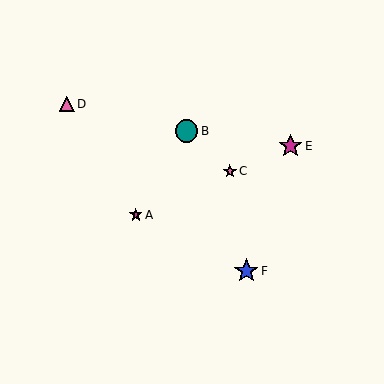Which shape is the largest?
The blue star (labeled F) is the largest.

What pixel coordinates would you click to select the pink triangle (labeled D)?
Click at (67, 104) to select the pink triangle D.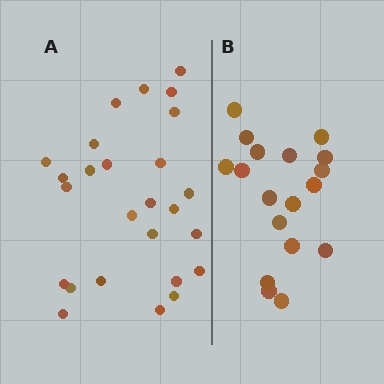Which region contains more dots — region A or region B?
Region A (the left region) has more dots.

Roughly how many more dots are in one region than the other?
Region A has roughly 8 or so more dots than region B.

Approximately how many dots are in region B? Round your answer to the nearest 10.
About 20 dots. (The exact count is 18, which rounds to 20.)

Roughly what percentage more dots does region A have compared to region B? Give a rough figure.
About 45% more.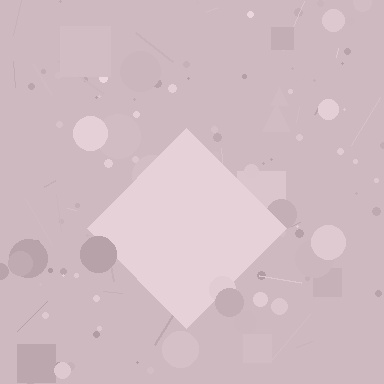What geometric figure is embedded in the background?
A diamond is embedded in the background.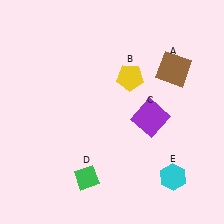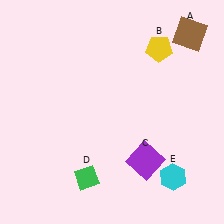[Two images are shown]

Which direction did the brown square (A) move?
The brown square (A) moved up.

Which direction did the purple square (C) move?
The purple square (C) moved down.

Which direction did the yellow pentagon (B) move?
The yellow pentagon (B) moved right.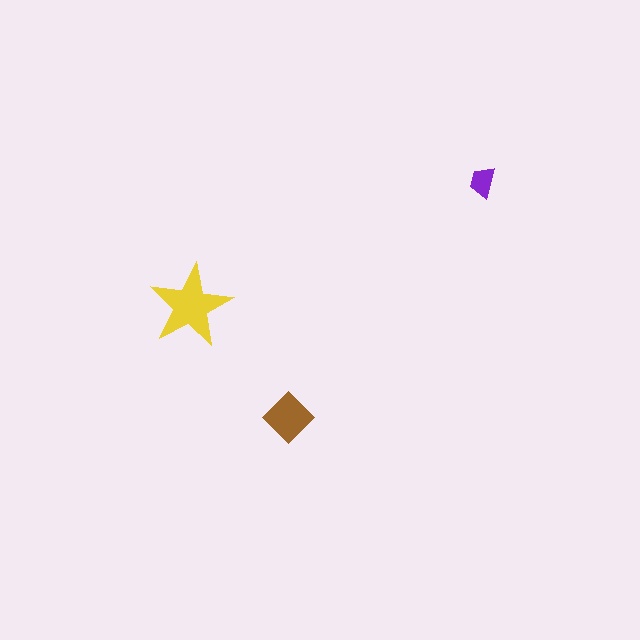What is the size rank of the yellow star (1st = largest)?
1st.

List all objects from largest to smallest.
The yellow star, the brown diamond, the purple trapezoid.